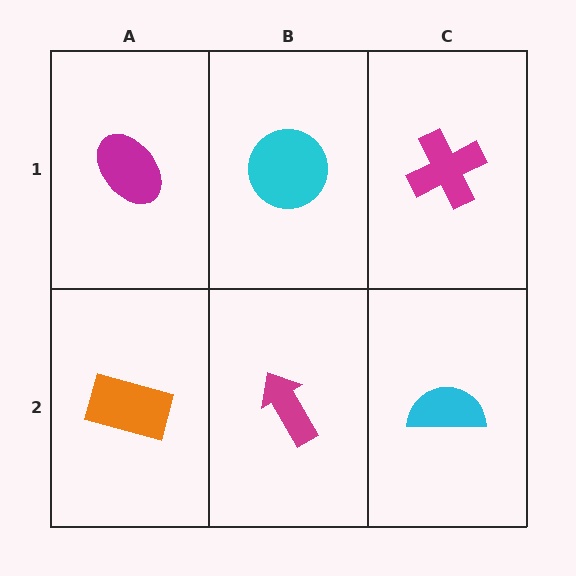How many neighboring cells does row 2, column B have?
3.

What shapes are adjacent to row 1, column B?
A magenta arrow (row 2, column B), a magenta ellipse (row 1, column A), a magenta cross (row 1, column C).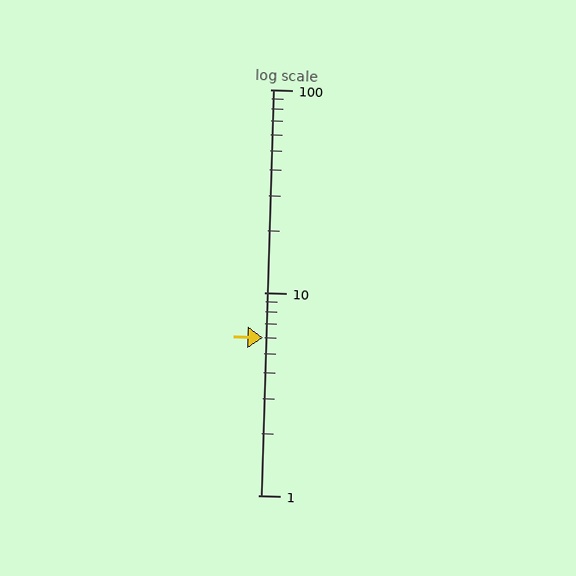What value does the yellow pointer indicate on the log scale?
The pointer indicates approximately 6.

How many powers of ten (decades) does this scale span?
The scale spans 2 decades, from 1 to 100.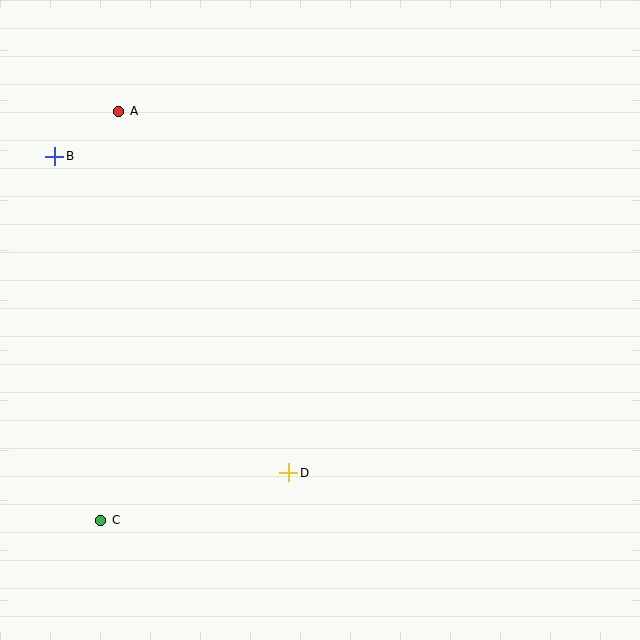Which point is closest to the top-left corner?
Point A is closest to the top-left corner.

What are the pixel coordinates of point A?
Point A is at (119, 111).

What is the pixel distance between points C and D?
The distance between C and D is 194 pixels.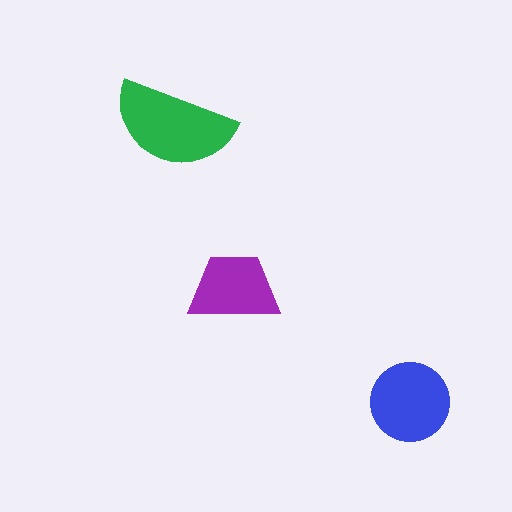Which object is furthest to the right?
The blue circle is rightmost.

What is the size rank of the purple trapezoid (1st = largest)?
3rd.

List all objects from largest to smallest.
The green semicircle, the blue circle, the purple trapezoid.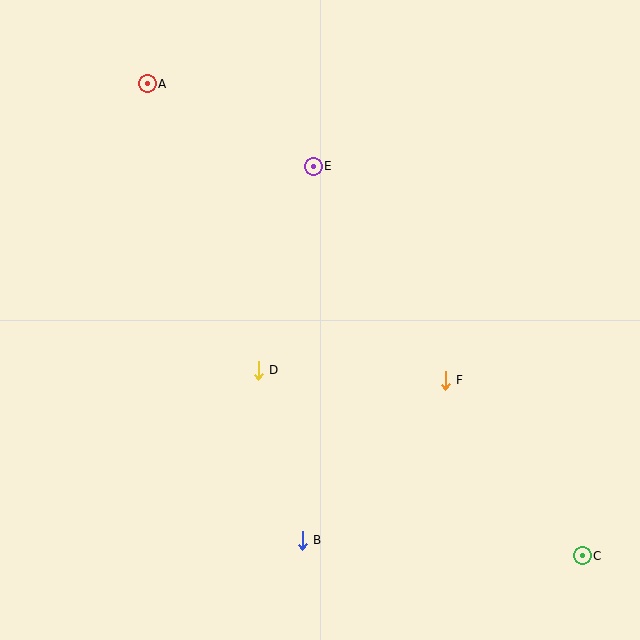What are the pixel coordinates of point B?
Point B is at (302, 540).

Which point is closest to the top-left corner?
Point A is closest to the top-left corner.